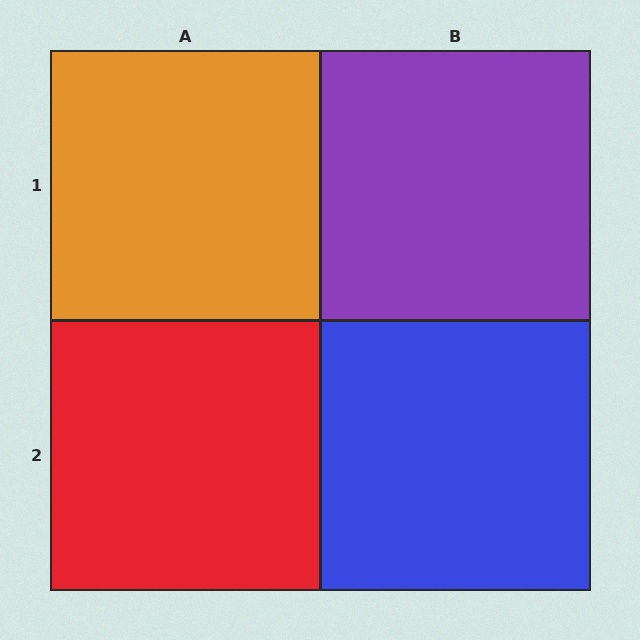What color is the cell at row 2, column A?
Red.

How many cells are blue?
1 cell is blue.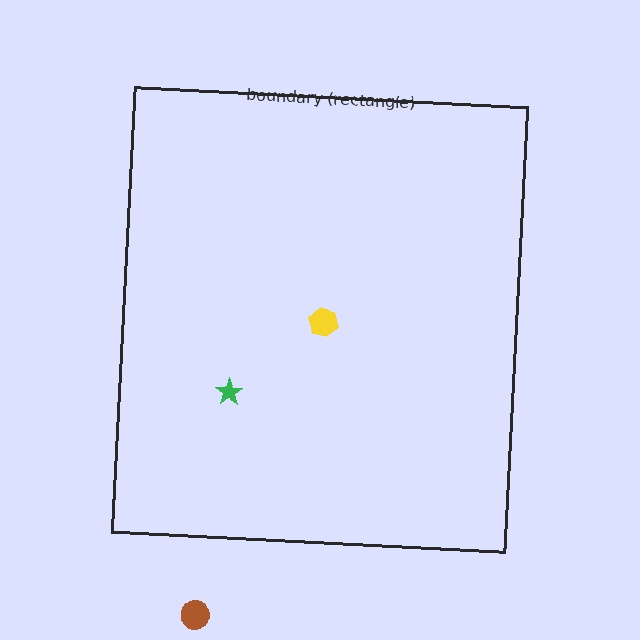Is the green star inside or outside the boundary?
Inside.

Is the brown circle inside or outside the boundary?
Outside.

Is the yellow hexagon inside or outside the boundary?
Inside.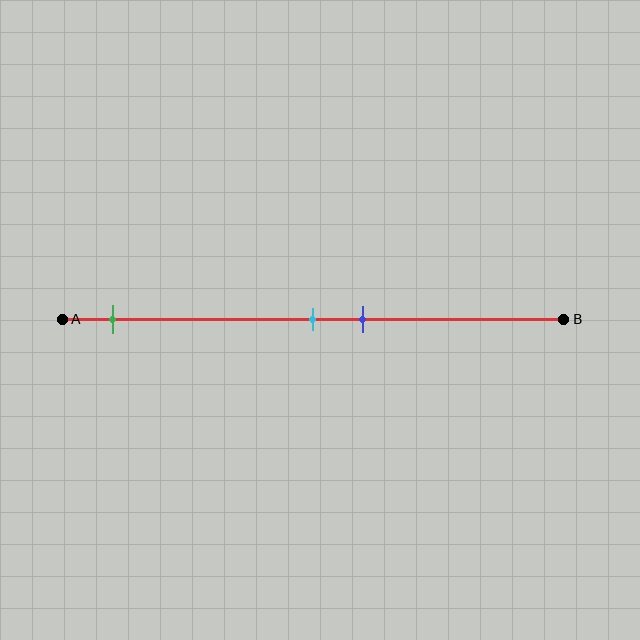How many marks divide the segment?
There are 3 marks dividing the segment.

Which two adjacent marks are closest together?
The cyan and blue marks are the closest adjacent pair.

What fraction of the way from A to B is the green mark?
The green mark is approximately 10% (0.1) of the way from A to B.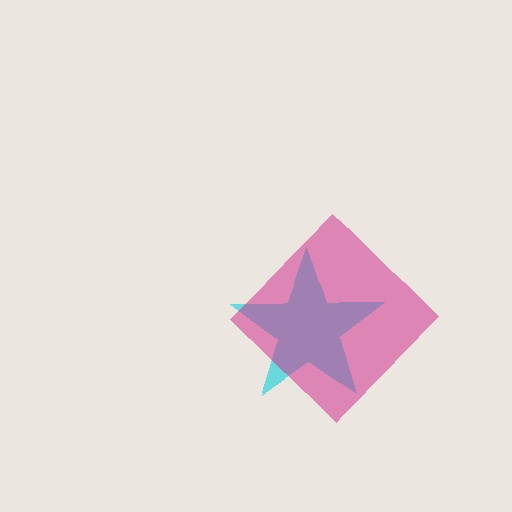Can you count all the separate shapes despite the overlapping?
Yes, there are 2 separate shapes.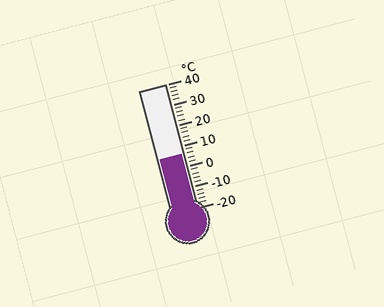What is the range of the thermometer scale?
The thermometer scale ranges from -20°C to 40°C.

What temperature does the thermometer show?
The thermometer shows approximately 6°C.